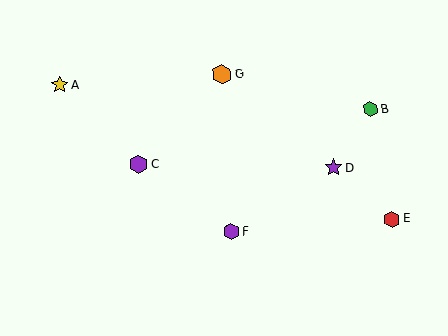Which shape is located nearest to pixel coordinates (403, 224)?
The red hexagon (labeled E) at (392, 219) is nearest to that location.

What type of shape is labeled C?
Shape C is a purple hexagon.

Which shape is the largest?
The orange hexagon (labeled G) is the largest.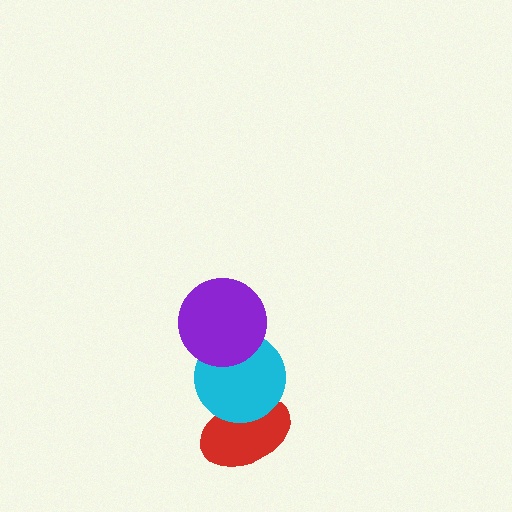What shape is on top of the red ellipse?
The cyan circle is on top of the red ellipse.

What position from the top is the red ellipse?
The red ellipse is 3rd from the top.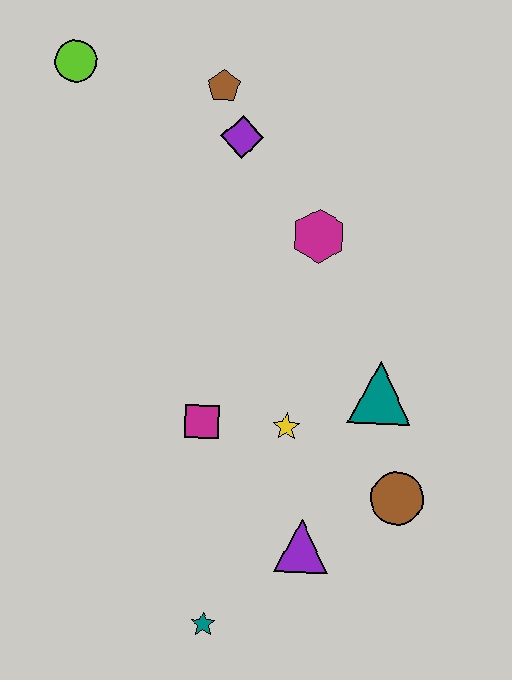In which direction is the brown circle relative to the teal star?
The brown circle is to the right of the teal star.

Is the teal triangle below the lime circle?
Yes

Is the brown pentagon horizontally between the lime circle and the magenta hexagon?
Yes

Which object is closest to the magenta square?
The yellow star is closest to the magenta square.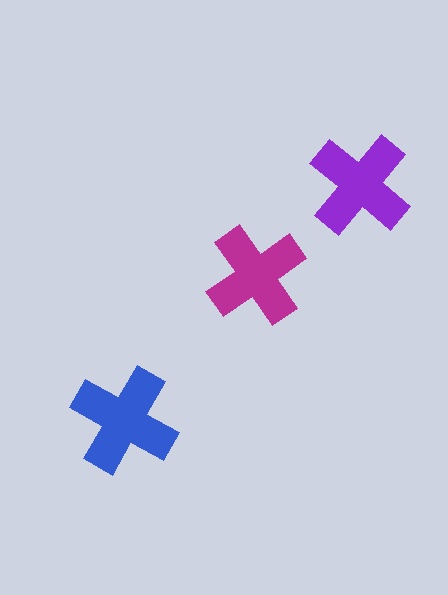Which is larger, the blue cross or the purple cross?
The blue one.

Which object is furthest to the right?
The purple cross is rightmost.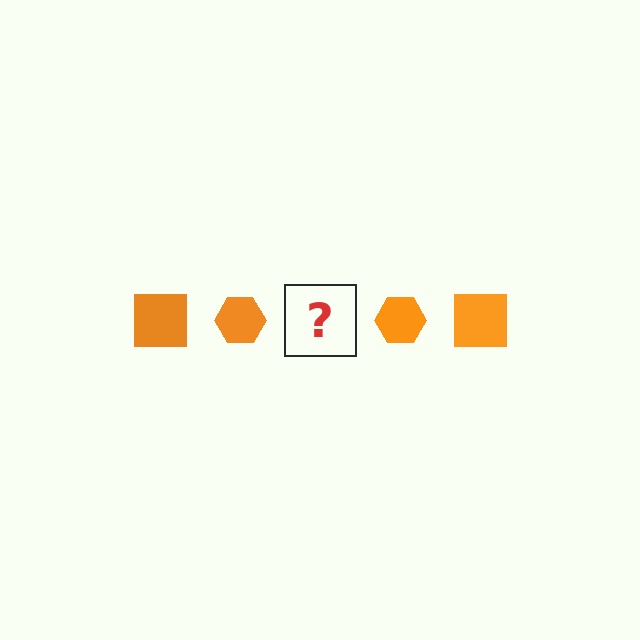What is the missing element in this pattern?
The missing element is an orange square.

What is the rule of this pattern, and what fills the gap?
The rule is that the pattern cycles through square, hexagon shapes in orange. The gap should be filled with an orange square.